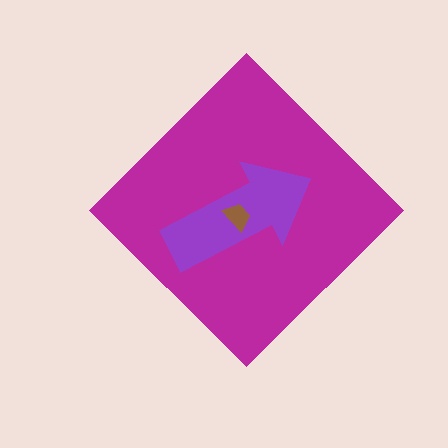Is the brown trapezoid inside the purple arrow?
Yes.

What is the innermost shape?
The brown trapezoid.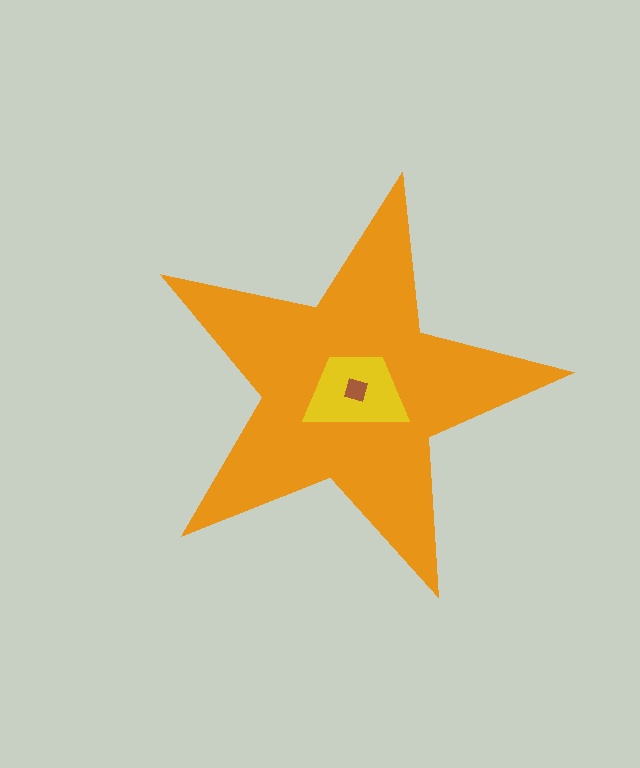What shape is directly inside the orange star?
The yellow trapezoid.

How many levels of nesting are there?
3.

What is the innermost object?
The brown square.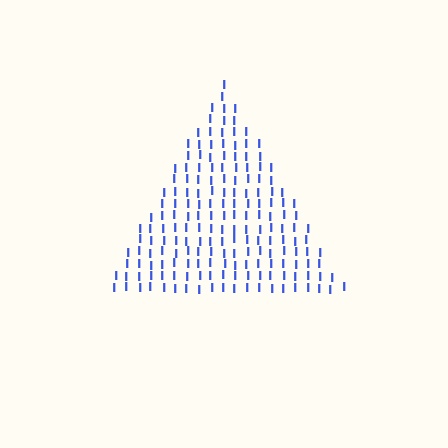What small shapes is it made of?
It is made of small letter I's.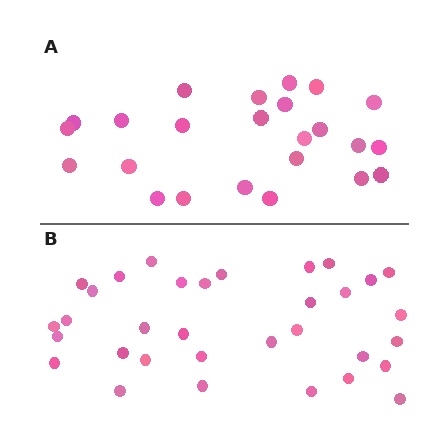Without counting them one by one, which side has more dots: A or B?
Region B (the bottom region) has more dots.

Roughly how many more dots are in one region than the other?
Region B has roughly 8 or so more dots than region A.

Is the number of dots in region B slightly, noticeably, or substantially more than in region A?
Region B has noticeably more, but not dramatically so. The ratio is roughly 1.4 to 1.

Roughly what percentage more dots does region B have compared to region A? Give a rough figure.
About 40% more.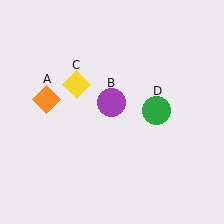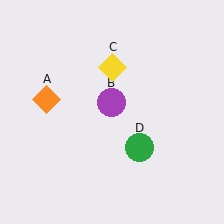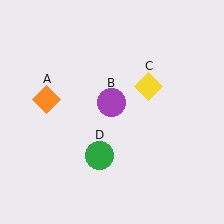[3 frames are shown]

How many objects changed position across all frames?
2 objects changed position: yellow diamond (object C), green circle (object D).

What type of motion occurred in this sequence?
The yellow diamond (object C), green circle (object D) rotated clockwise around the center of the scene.